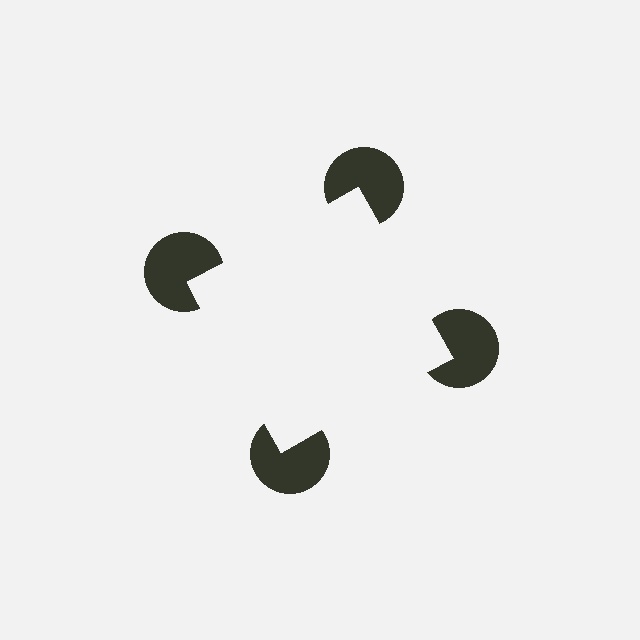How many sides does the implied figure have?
4 sides.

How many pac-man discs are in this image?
There are 4 — one at each vertex of the illusory square.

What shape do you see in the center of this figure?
An illusory square — its edges are inferred from the aligned wedge cuts in the pac-man discs, not physically drawn.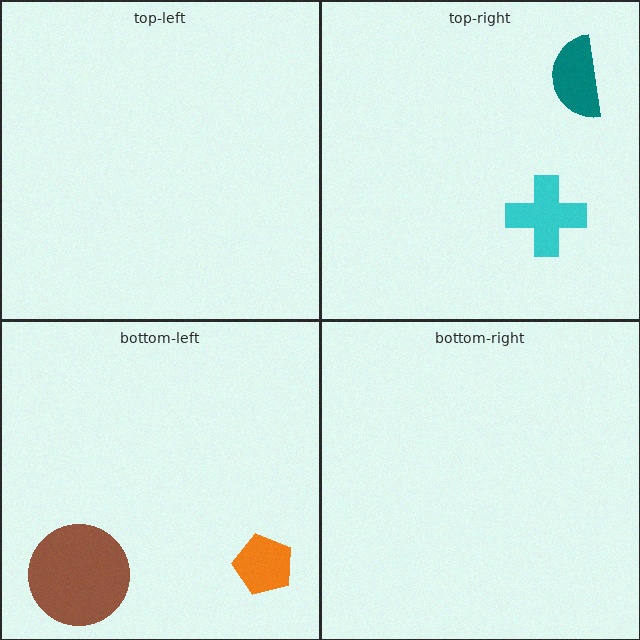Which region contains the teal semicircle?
The top-right region.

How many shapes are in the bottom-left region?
2.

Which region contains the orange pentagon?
The bottom-left region.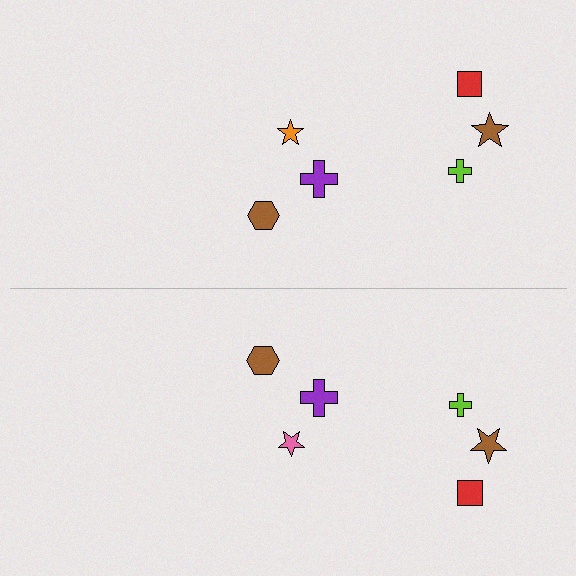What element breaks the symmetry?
The pink star on the bottom side breaks the symmetry — its mirror counterpart is orange.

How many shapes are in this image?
There are 12 shapes in this image.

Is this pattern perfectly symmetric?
No, the pattern is not perfectly symmetric. The pink star on the bottom side breaks the symmetry — its mirror counterpart is orange.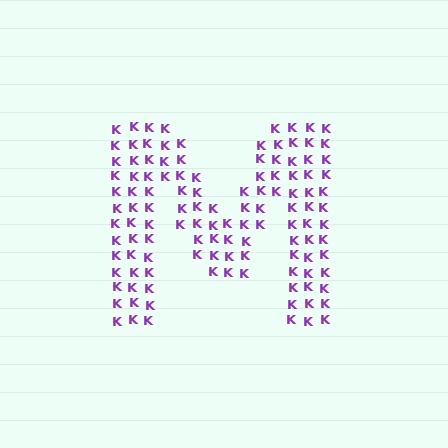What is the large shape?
The large shape is the letter M.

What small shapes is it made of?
It is made of small letter K's.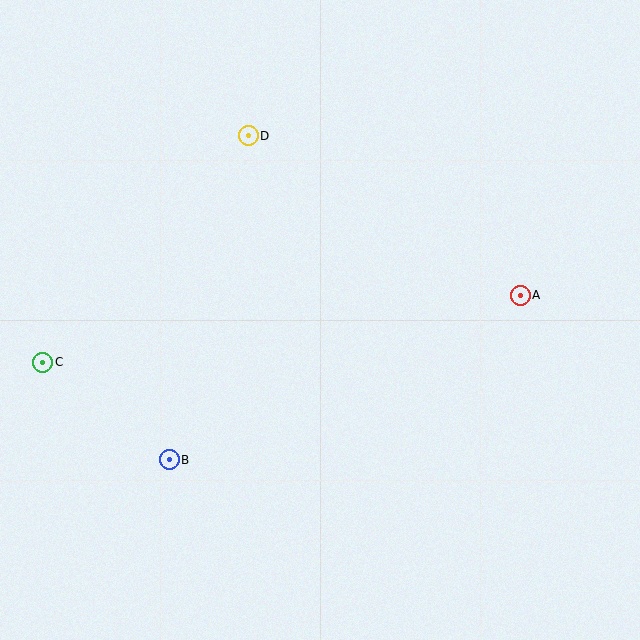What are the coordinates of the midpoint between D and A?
The midpoint between D and A is at (384, 216).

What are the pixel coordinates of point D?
Point D is at (248, 136).